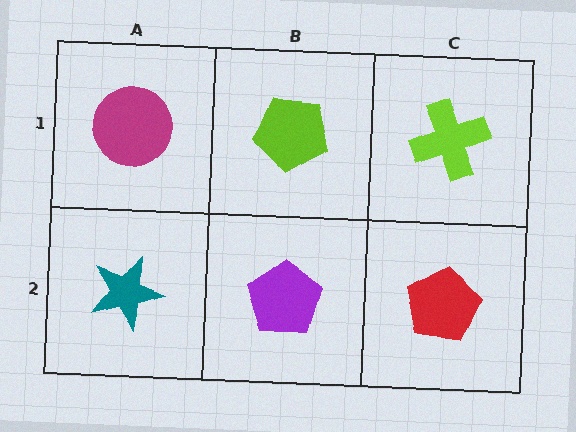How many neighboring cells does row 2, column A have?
2.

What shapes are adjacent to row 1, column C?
A red pentagon (row 2, column C), a lime pentagon (row 1, column B).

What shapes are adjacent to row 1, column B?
A purple pentagon (row 2, column B), a magenta circle (row 1, column A), a lime cross (row 1, column C).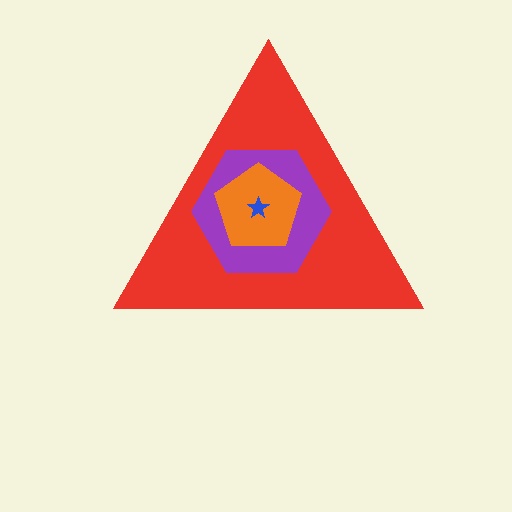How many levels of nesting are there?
4.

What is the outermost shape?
The red triangle.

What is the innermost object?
The blue star.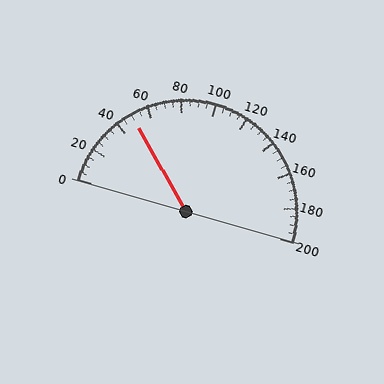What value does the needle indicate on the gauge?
The needle indicates approximately 50.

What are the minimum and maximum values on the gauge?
The gauge ranges from 0 to 200.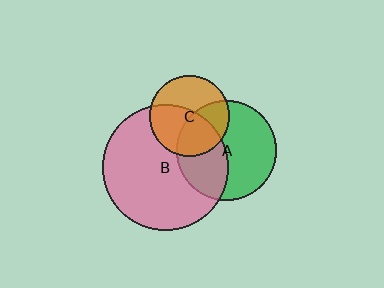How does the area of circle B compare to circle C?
Approximately 2.5 times.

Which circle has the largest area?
Circle B (pink).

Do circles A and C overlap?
Yes.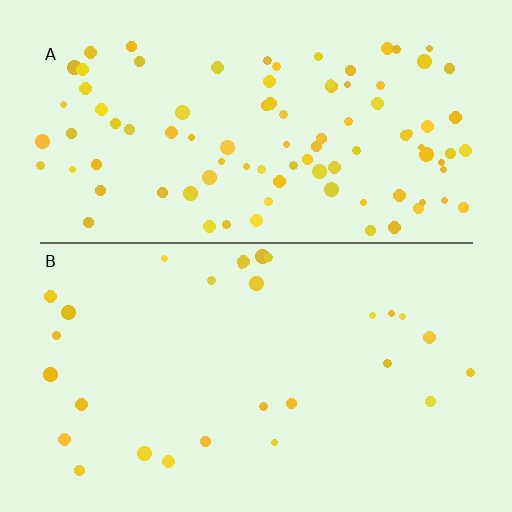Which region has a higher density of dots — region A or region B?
A (the top).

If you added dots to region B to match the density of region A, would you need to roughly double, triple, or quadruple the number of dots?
Approximately triple.